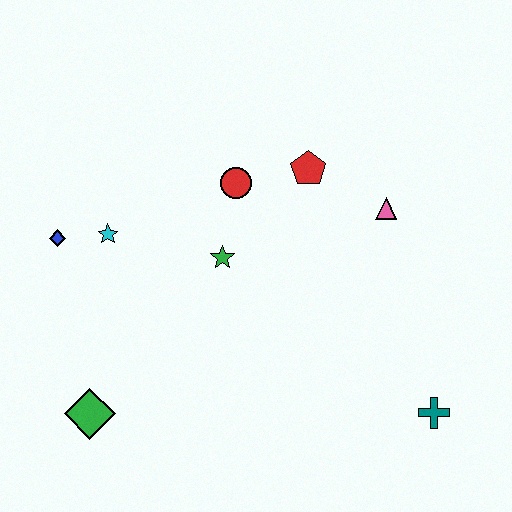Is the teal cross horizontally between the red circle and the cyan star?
No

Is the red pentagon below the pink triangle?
No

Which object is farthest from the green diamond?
The pink triangle is farthest from the green diamond.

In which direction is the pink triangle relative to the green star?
The pink triangle is to the right of the green star.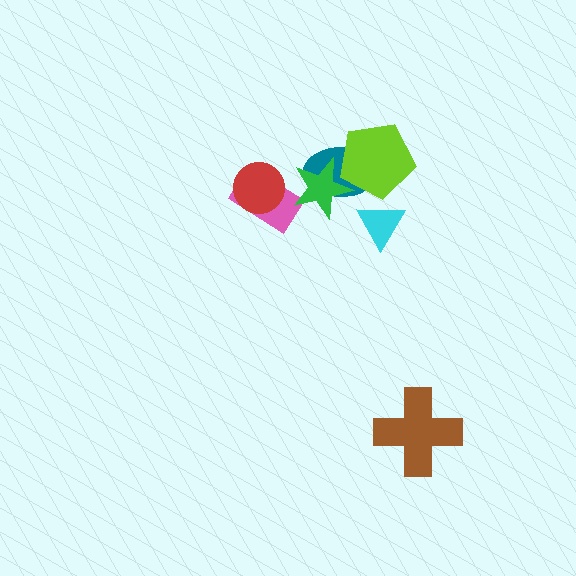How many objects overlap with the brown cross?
0 objects overlap with the brown cross.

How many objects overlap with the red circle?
1 object overlaps with the red circle.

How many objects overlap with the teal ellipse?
2 objects overlap with the teal ellipse.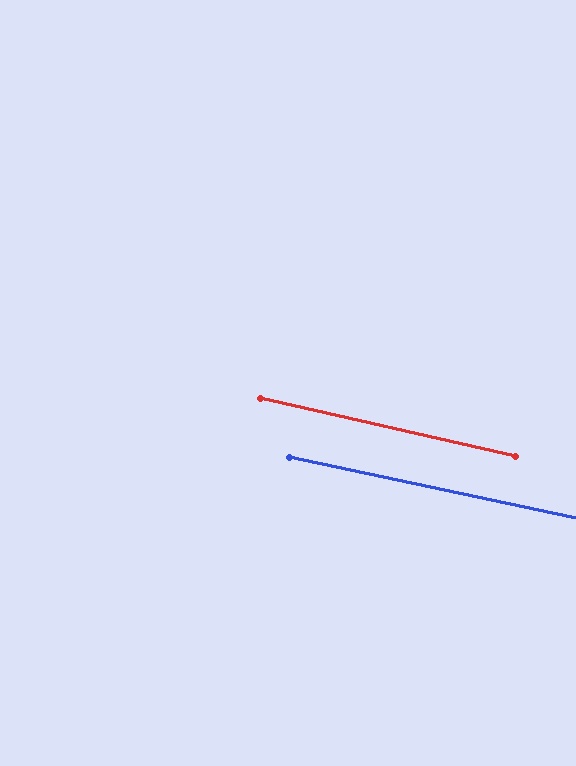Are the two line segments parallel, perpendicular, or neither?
Parallel — their directions differ by only 0.9°.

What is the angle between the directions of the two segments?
Approximately 1 degree.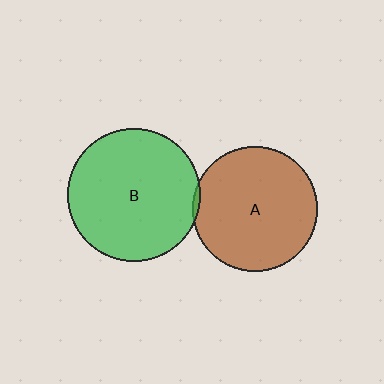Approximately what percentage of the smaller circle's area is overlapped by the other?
Approximately 5%.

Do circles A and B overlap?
Yes.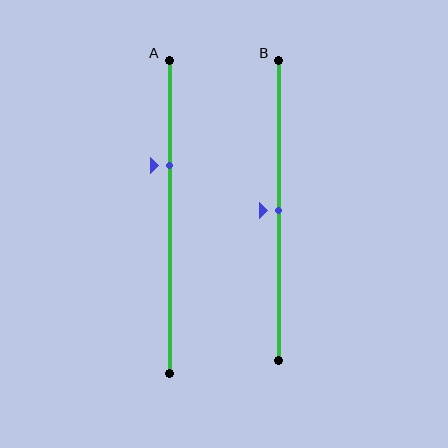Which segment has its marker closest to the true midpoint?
Segment B has its marker closest to the true midpoint.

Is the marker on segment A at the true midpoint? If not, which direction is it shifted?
No, the marker on segment A is shifted upward by about 17% of the segment length.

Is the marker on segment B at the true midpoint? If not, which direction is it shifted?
Yes, the marker on segment B is at the true midpoint.